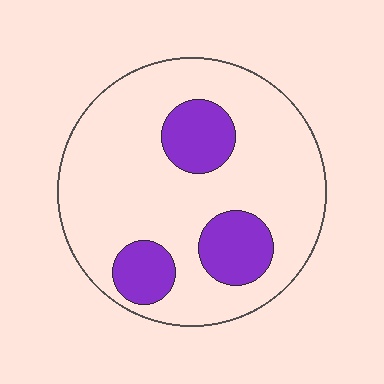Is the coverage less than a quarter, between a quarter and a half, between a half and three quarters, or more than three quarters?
Less than a quarter.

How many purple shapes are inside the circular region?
3.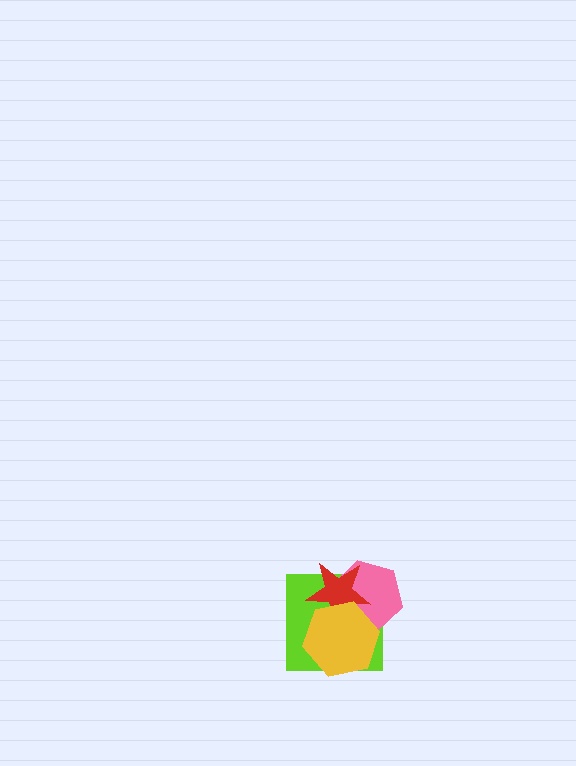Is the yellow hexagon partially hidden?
No, no other shape covers it.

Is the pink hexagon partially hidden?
Yes, it is partially covered by another shape.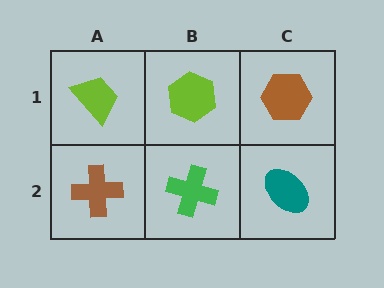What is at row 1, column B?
A lime hexagon.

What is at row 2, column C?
A teal ellipse.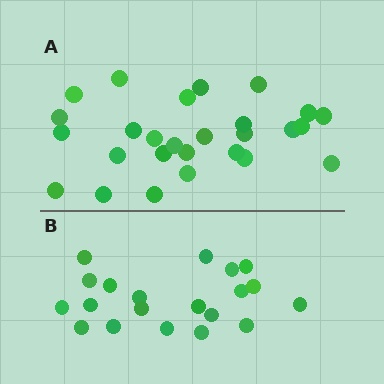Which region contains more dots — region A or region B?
Region A (the top region) has more dots.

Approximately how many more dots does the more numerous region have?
Region A has roughly 8 or so more dots than region B.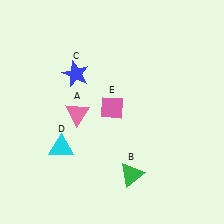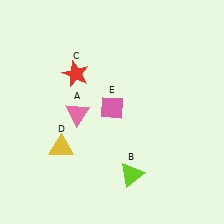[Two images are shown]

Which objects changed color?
B changed from green to lime. C changed from blue to red. D changed from cyan to yellow.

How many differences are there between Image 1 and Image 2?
There are 3 differences between the two images.